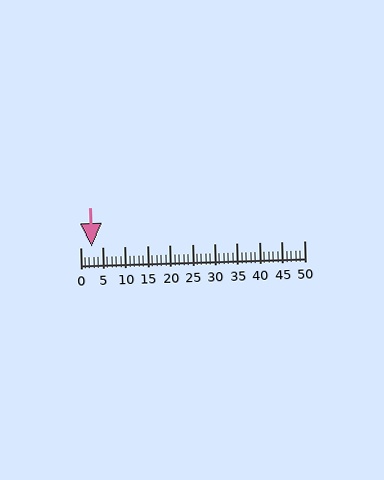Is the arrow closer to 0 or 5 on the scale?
The arrow is closer to 5.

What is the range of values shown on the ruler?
The ruler shows values from 0 to 50.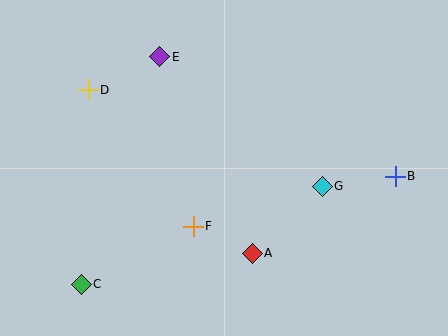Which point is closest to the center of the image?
Point F at (193, 226) is closest to the center.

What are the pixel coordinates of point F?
Point F is at (193, 226).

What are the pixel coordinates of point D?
Point D is at (88, 90).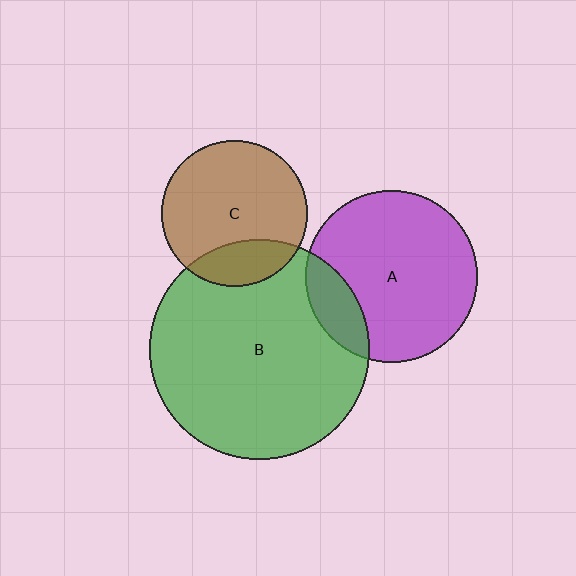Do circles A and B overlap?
Yes.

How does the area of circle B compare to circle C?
Approximately 2.3 times.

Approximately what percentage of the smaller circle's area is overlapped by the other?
Approximately 15%.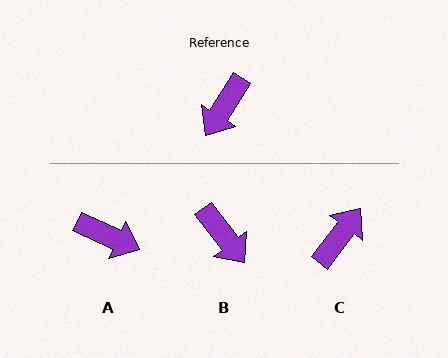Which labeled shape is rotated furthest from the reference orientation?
C, about 175 degrees away.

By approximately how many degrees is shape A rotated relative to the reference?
Approximately 98 degrees counter-clockwise.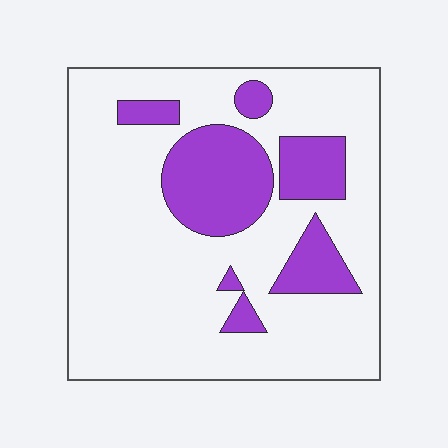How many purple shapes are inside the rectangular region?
7.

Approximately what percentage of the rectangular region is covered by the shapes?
Approximately 25%.